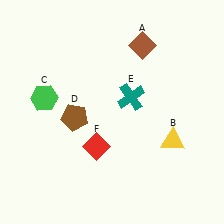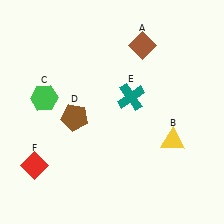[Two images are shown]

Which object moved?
The red diamond (F) moved left.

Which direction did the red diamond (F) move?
The red diamond (F) moved left.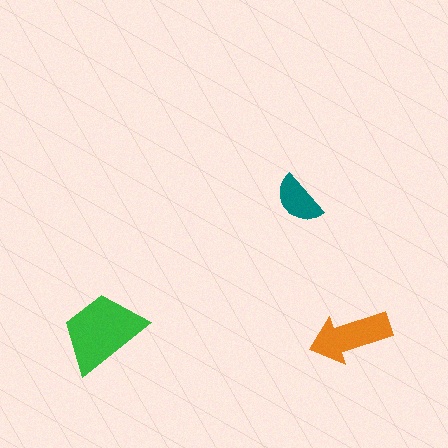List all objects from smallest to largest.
The teal semicircle, the orange arrow, the green trapezoid.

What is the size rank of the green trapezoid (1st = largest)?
1st.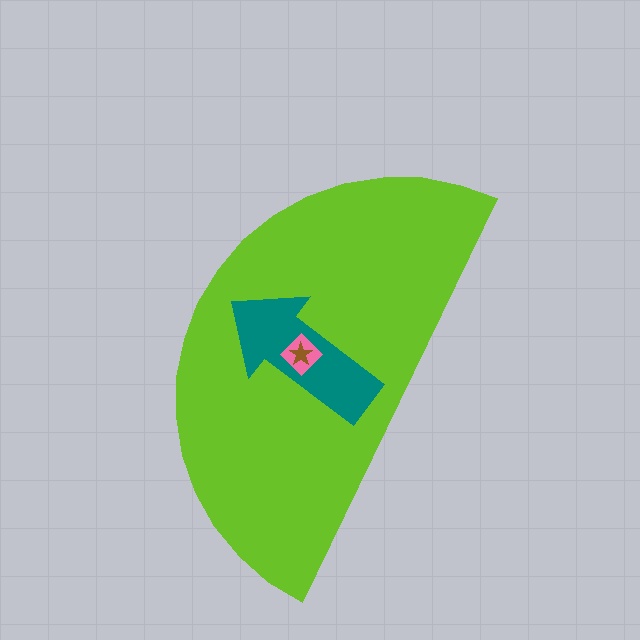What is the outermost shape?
The lime semicircle.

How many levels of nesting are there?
4.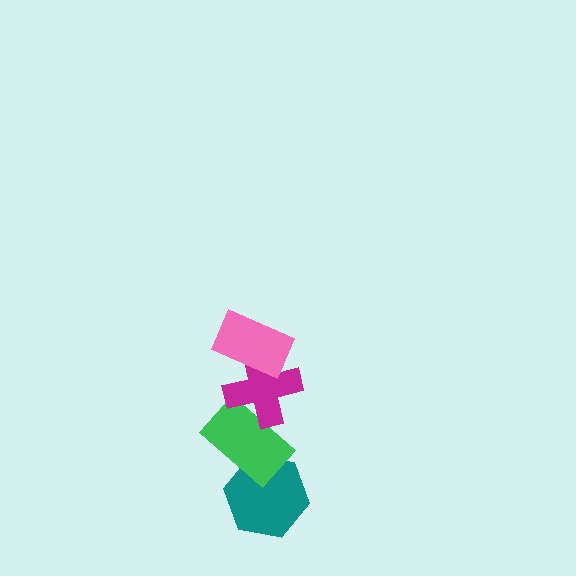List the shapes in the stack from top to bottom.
From top to bottom: the pink rectangle, the magenta cross, the green rectangle, the teal hexagon.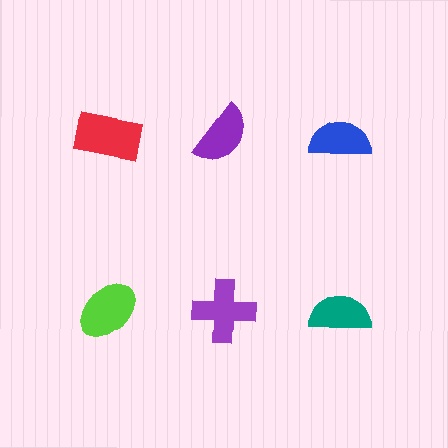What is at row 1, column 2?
A purple semicircle.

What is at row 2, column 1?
A lime ellipse.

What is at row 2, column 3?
A teal semicircle.